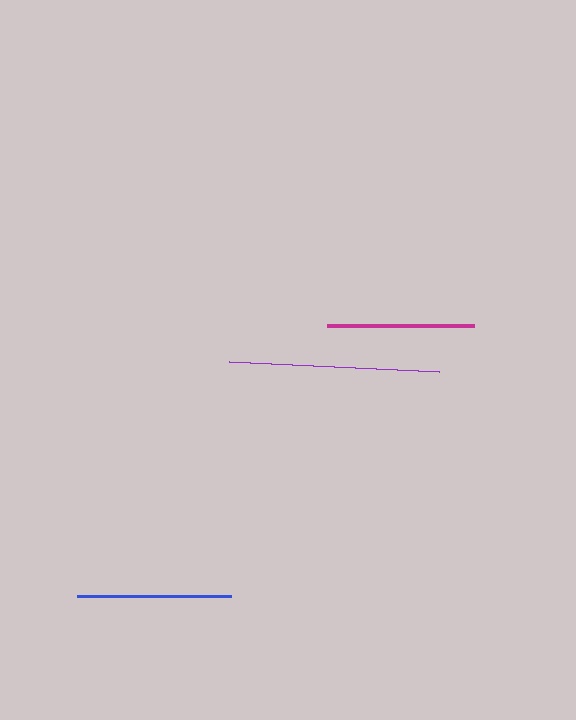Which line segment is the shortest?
The magenta line is the shortest at approximately 147 pixels.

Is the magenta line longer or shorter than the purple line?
The purple line is longer than the magenta line.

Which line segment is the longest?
The purple line is the longest at approximately 211 pixels.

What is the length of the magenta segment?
The magenta segment is approximately 147 pixels long.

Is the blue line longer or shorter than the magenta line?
The blue line is longer than the magenta line.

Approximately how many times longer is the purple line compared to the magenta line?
The purple line is approximately 1.4 times the length of the magenta line.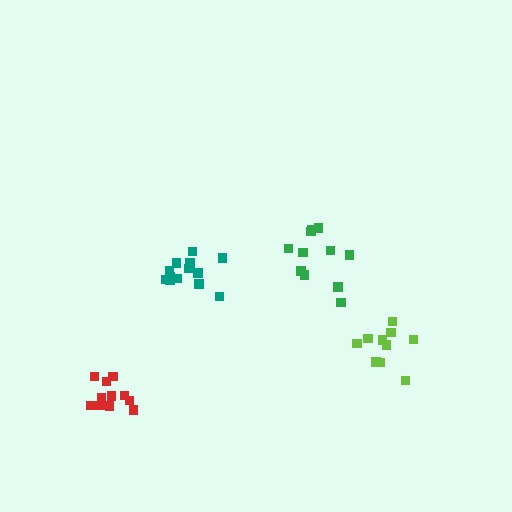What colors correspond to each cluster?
The clusters are colored: lime, teal, green, red.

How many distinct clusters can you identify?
There are 4 distinct clusters.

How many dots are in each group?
Group 1: 10 dots, Group 2: 13 dots, Group 3: 11 dots, Group 4: 12 dots (46 total).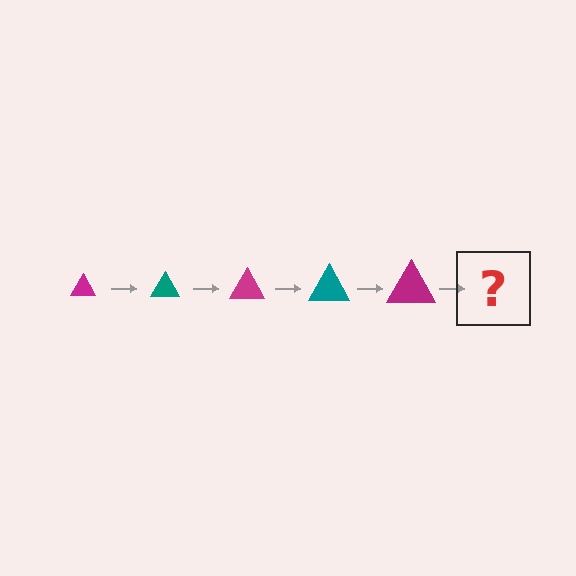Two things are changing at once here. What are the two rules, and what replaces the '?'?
The two rules are that the triangle grows larger each step and the color cycles through magenta and teal. The '?' should be a teal triangle, larger than the previous one.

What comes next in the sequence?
The next element should be a teal triangle, larger than the previous one.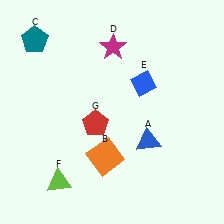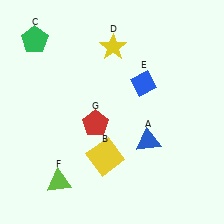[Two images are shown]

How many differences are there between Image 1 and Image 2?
There are 3 differences between the two images.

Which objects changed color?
B changed from orange to yellow. C changed from teal to green. D changed from magenta to yellow.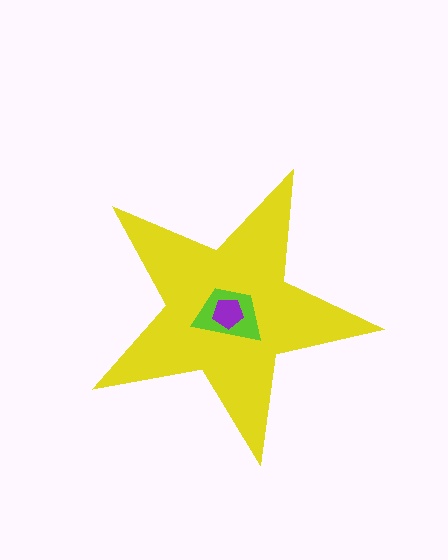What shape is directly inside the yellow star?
The lime trapezoid.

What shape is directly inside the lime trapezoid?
The purple pentagon.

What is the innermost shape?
The purple pentagon.